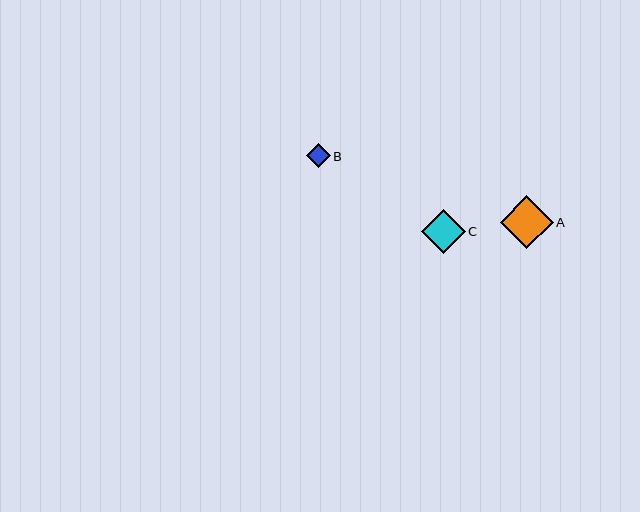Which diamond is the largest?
Diamond A is the largest with a size of approximately 53 pixels.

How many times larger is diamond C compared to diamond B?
Diamond C is approximately 1.9 times the size of diamond B.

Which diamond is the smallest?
Diamond B is the smallest with a size of approximately 23 pixels.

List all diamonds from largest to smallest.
From largest to smallest: A, C, B.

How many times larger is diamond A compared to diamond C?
Diamond A is approximately 1.2 times the size of diamond C.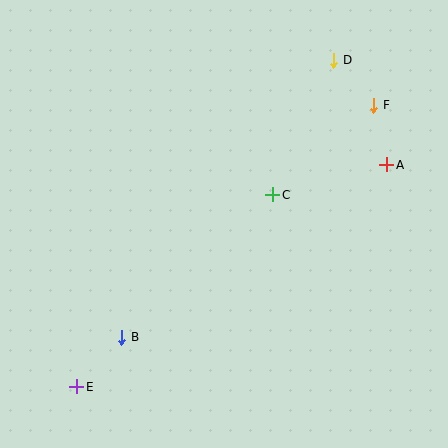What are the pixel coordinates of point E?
Point E is at (77, 387).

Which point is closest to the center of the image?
Point C at (273, 195) is closest to the center.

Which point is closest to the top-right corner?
Point F is closest to the top-right corner.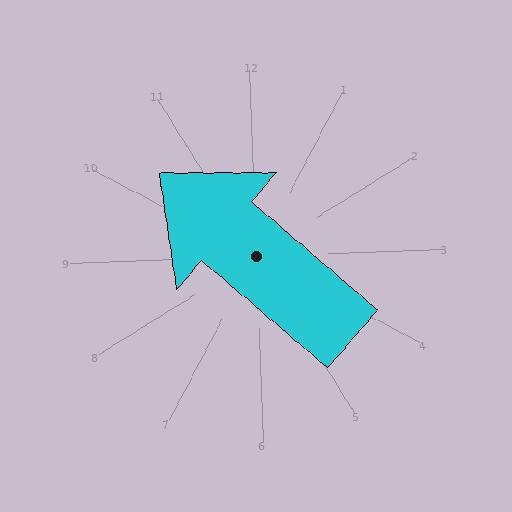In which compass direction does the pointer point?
Northwest.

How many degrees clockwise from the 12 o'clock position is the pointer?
Approximately 313 degrees.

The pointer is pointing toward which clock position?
Roughly 10 o'clock.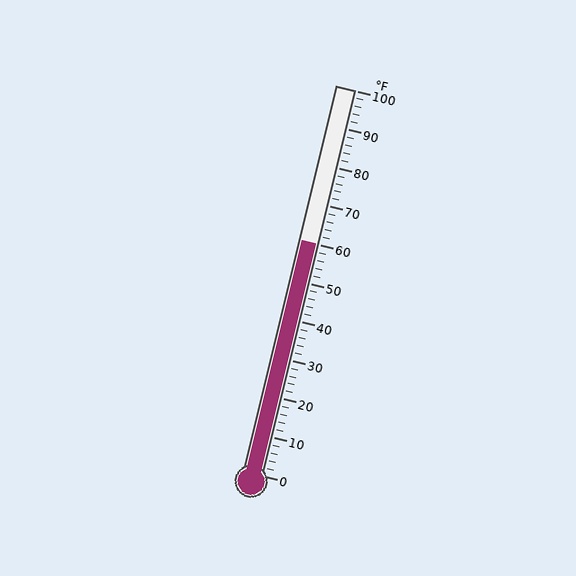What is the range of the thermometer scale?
The thermometer scale ranges from 0°F to 100°F.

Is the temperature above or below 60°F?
The temperature is at 60°F.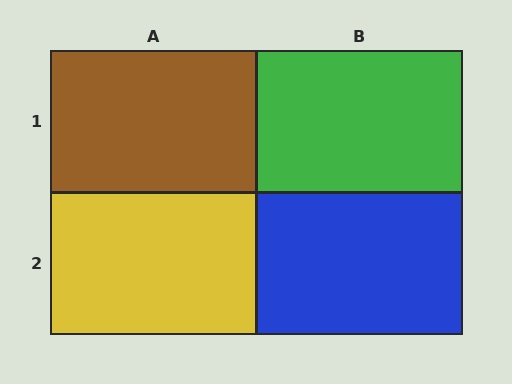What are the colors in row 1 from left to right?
Brown, green.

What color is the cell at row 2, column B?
Blue.